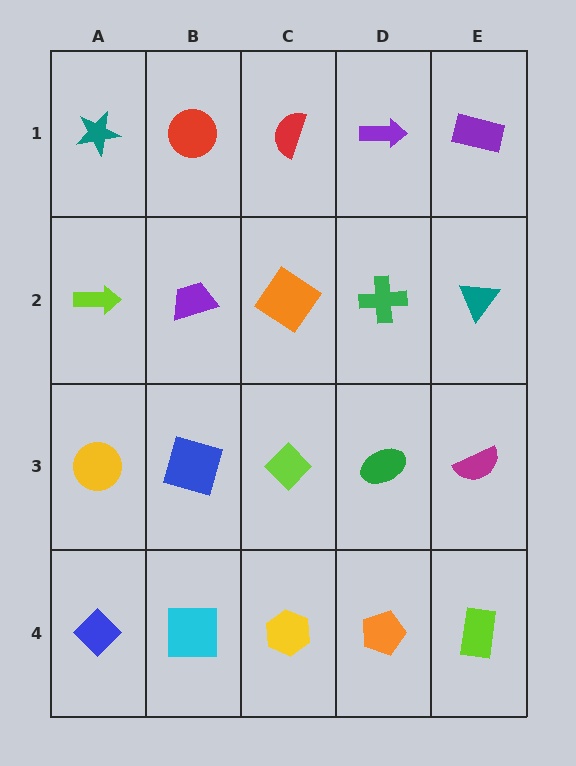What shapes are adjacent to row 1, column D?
A green cross (row 2, column D), a red semicircle (row 1, column C), a purple rectangle (row 1, column E).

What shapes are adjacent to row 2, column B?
A red circle (row 1, column B), a blue square (row 3, column B), a lime arrow (row 2, column A), an orange diamond (row 2, column C).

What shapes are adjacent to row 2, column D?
A purple arrow (row 1, column D), a green ellipse (row 3, column D), an orange diamond (row 2, column C), a teal triangle (row 2, column E).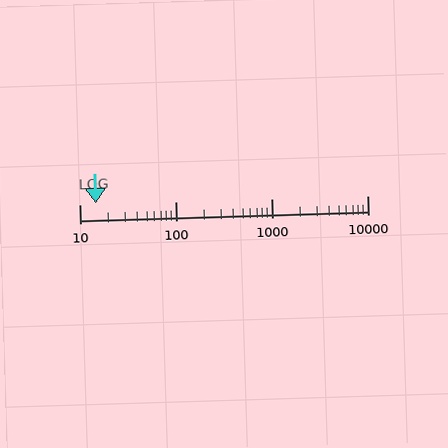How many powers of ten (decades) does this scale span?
The scale spans 3 decades, from 10 to 10000.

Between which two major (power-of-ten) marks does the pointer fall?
The pointer is between 10 and 100.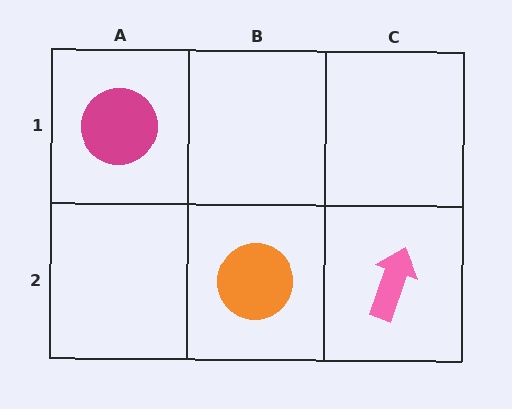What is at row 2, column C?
A pink arrow.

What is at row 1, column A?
A magenta circle.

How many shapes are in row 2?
2 shapes.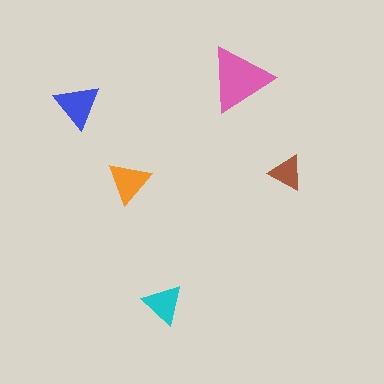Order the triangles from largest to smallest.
the pink one, the blue one, the orange one, the cyan one, the brown one.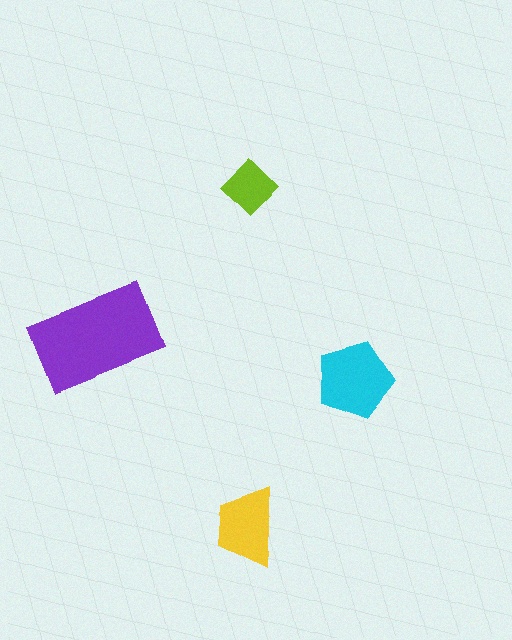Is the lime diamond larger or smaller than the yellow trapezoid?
Smaller.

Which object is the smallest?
The lime diamond.